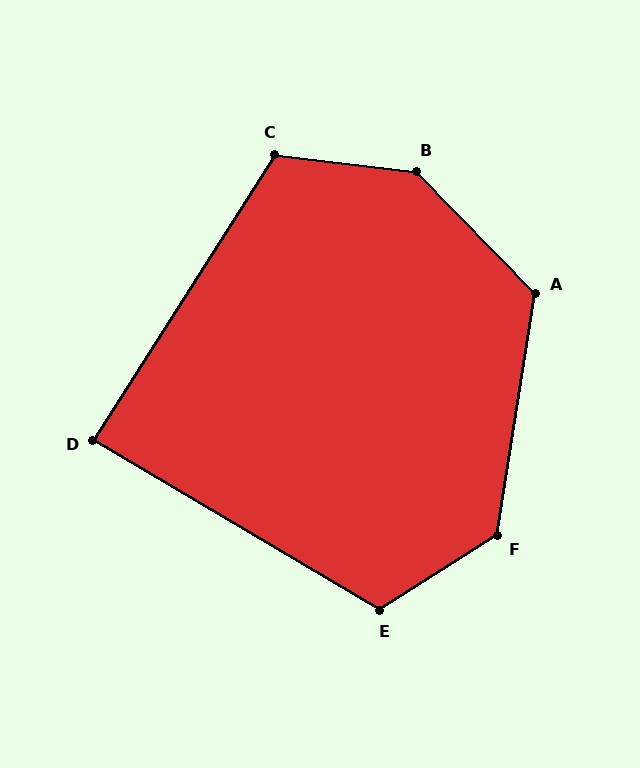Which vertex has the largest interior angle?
B, at approximately 141 degrees.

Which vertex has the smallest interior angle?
D, at approximately 88 degrees.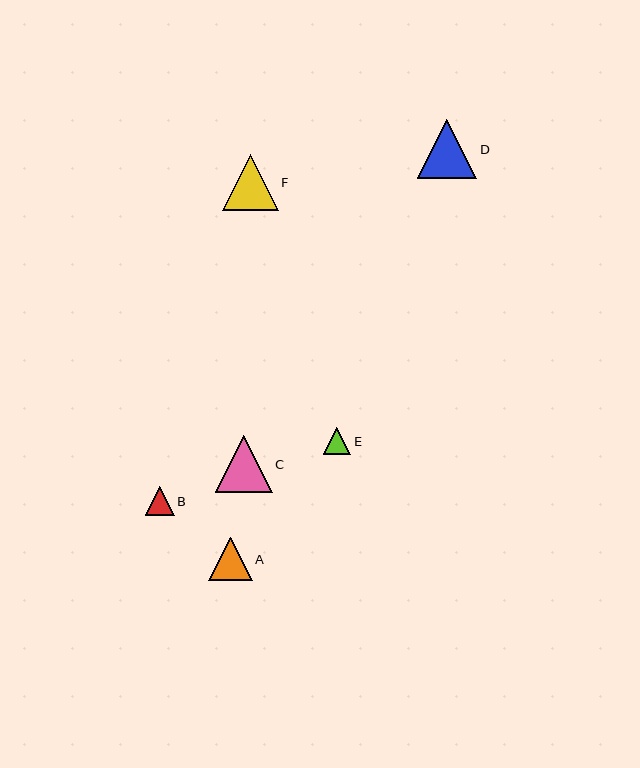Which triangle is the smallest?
Triangle E is the smallest with a size of approximately 27 pixels.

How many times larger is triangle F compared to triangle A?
Triangle F is approximately 1.3 times the size of triangle A.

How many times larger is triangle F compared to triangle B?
Triangle F is approximately 1.9 times the size of triangle B.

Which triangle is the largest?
Triangle D is the largest with a size of approximately 59 pixels.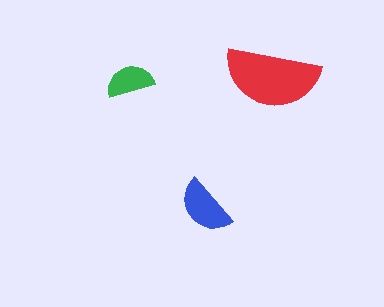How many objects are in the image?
There are 3 objects in the image.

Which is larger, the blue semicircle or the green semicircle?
The blue one.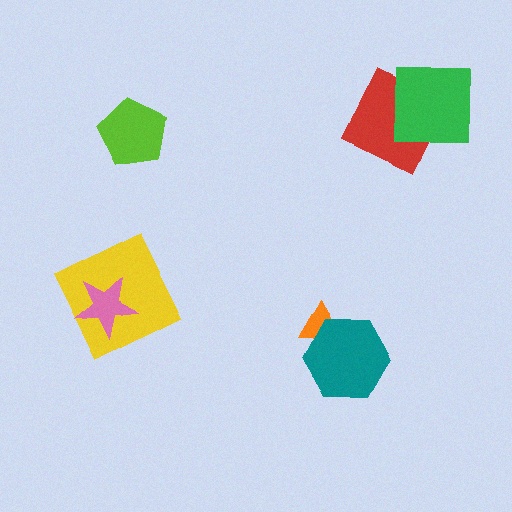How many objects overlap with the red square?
1 object overlaps with the red square.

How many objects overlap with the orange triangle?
1 object overlaps with the orange triangle.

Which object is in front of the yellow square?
The pink star is in front of the yellow square.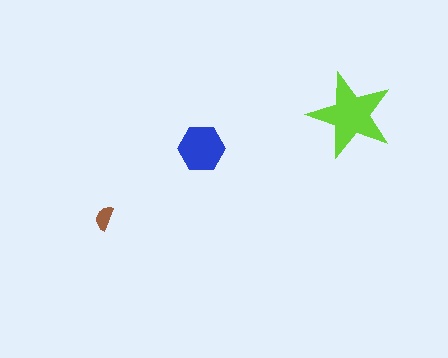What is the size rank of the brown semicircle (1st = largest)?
3rd.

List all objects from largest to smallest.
The lime star, the blue hexagon, the brown semicircle.